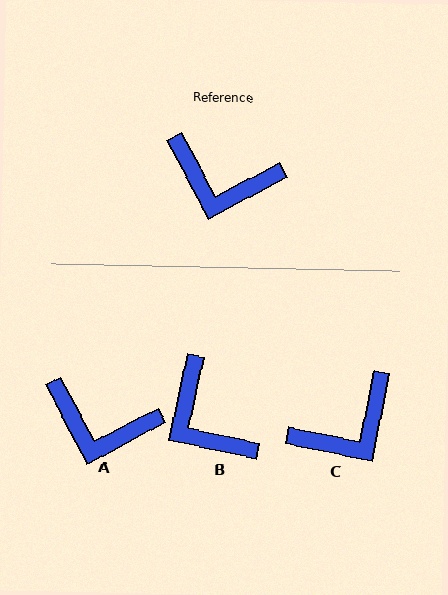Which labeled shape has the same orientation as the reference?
A.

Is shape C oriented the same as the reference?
No, it is off by about 51 degrees.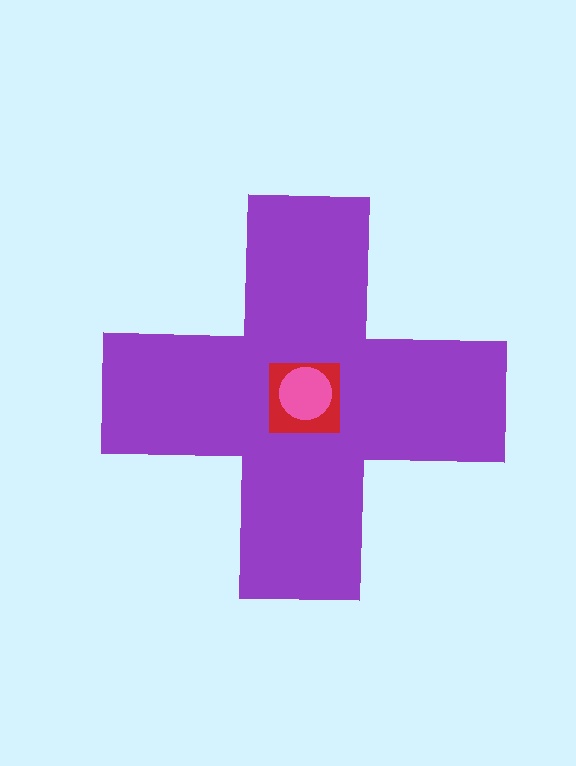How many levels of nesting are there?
3.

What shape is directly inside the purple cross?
The red square.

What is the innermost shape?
The pink circle.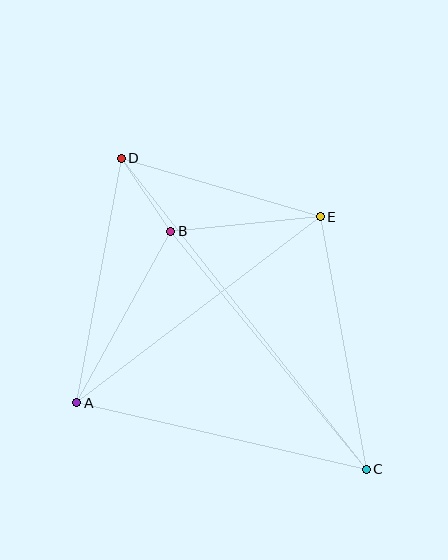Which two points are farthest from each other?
Points C and D are farthest from each other.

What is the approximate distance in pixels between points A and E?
The distance between A and E is approximately 307 pixels.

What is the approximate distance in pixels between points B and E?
The distance between B and E is approximately 150 pixels.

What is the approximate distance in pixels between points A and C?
The distance between A and C is approximately 297 pixels.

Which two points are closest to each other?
Points B and D are closest to each other.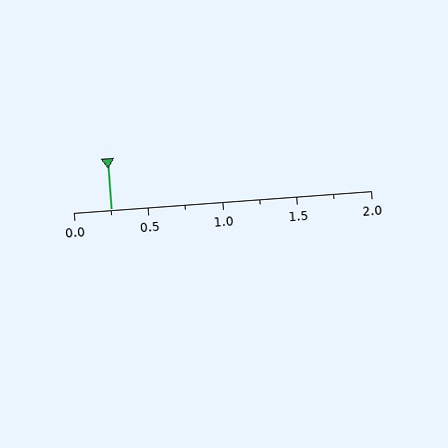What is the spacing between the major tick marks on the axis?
The major ticks are spaced 0.5 apart.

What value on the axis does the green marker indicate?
The marker indicates approximately 0.25.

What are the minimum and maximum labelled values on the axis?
The axis runs from 0.0 to 2.0.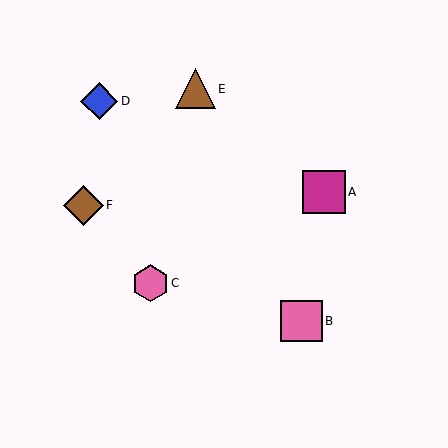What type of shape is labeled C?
Shape C is a pink hexagon.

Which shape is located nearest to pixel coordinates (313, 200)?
The magenta square (labeled A) at (324, 192) is nearest to that location.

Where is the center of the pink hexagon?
The center of the pink hexagon is at (150, 283).